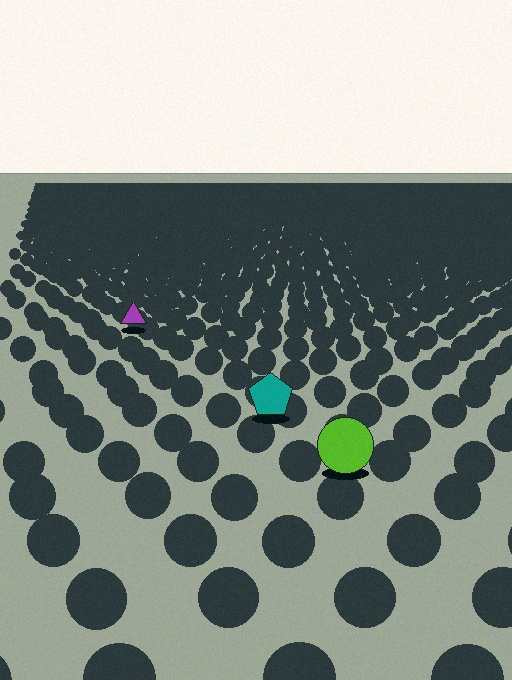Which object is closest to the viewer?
The lime circle is closest. The texture marks near it are larger and more spread out.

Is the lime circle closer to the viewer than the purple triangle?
Yes. The lime circle is closer — you can tell from the texture gradient: the ground texture is coarser near it.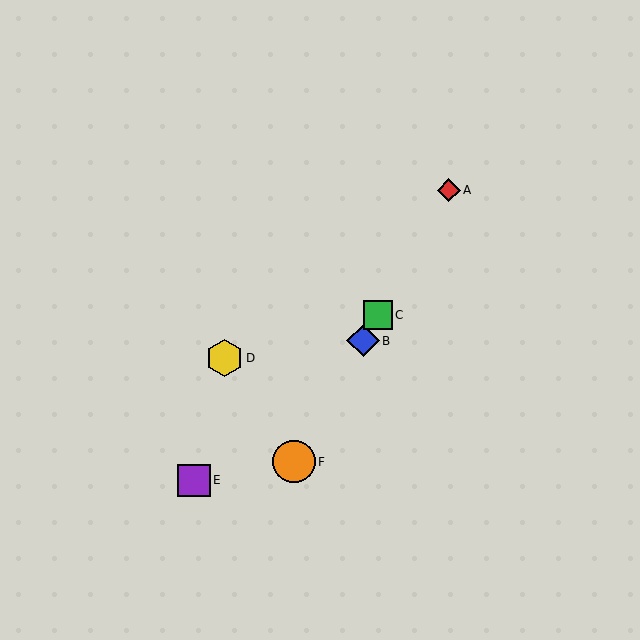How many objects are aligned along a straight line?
4 objects (A, B, C, F) are aligned along a straight line.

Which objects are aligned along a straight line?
Objects A, B, C, F are aligned along a straight line.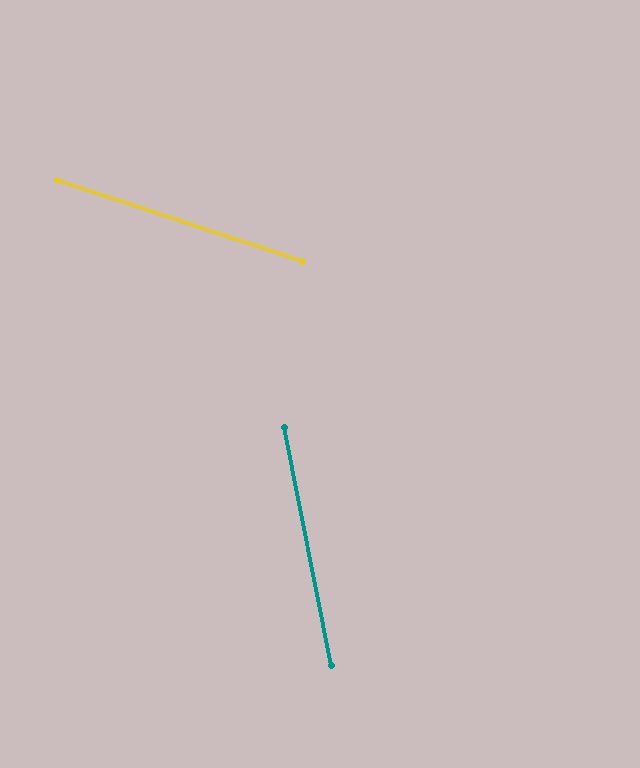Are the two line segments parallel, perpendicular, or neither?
Neither parallel nor perpendicular — they differ by about 61°.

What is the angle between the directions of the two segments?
Approximately 61 degrees.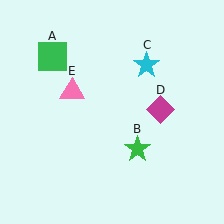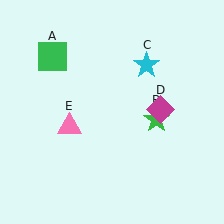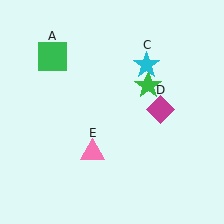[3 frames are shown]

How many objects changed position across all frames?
2 objects changed position: green star (object B), pink triangle (object E).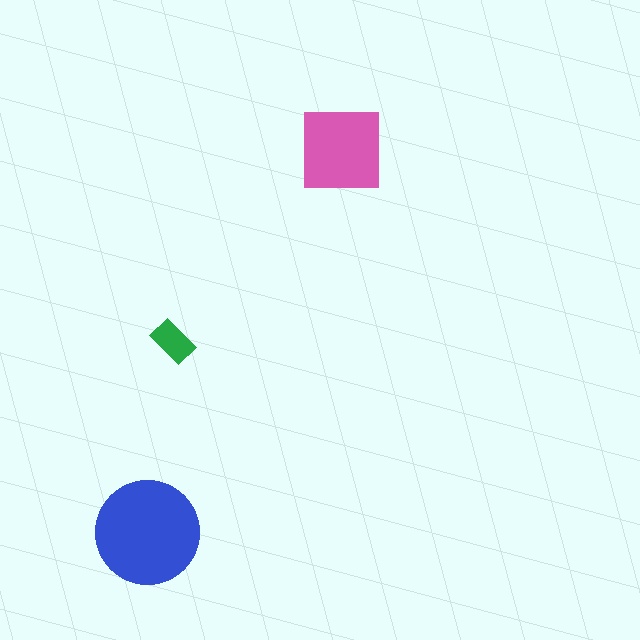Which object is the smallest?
The green rectangle.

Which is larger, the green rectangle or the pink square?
The pink square.